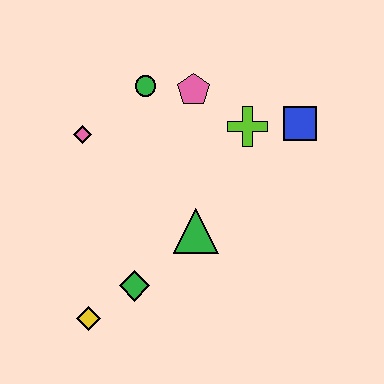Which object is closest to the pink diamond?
The green circle is closest to the pink diamond.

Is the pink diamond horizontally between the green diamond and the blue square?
No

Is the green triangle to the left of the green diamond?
No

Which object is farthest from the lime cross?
The yellow diamond is farthest from the lime cross.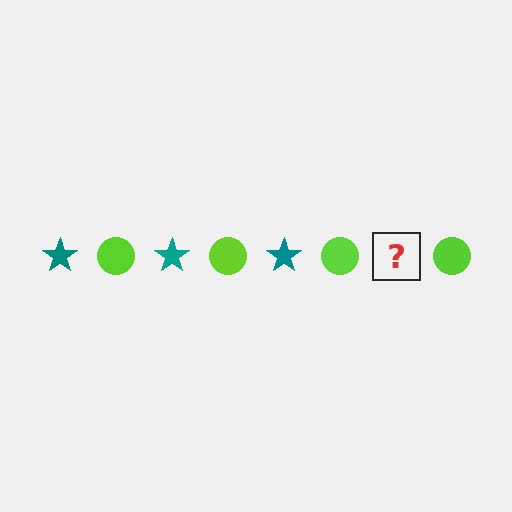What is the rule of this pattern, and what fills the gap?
The rule is that the pattern alternates between teal star and lime circle. The gap should be filled with a teal star.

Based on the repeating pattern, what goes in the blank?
The blank should be a teal star.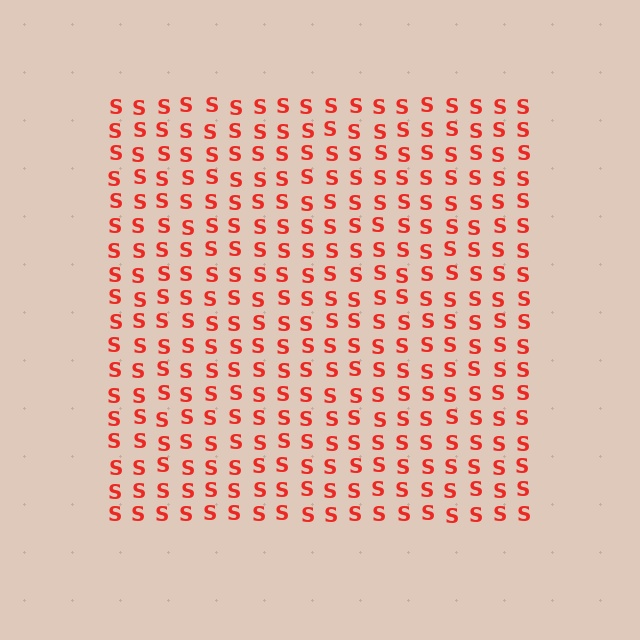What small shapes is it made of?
It is made of small letter S's.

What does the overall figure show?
The overall figure shows a square.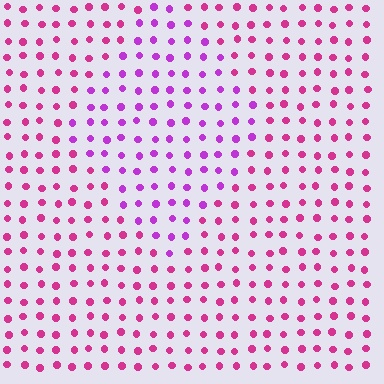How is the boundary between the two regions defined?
The boundary is defined purely by a slight shift in hue (about 33 degrees). Spacing, size, and orientation are identical on both sides.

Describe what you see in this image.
The image is filled with small magenta elements in a uniform arrangement. A diamond-shaped region is visible where the elements are tinted to a slightly different hue, forming a subtle color boundary.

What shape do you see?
I see a diamond.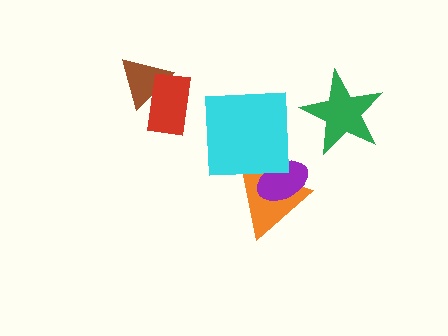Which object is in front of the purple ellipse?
The cyan square is in front of the purple ellipse.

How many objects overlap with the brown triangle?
1 object overlaps with the brown triangle.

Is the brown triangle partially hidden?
Yes, it is partially covered by another shape.